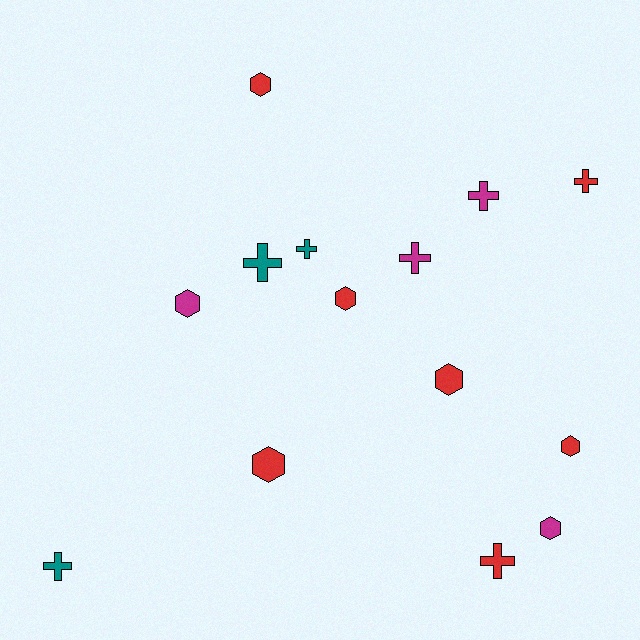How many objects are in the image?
There are 14 objects.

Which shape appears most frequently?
Hexagon, with 7 objects.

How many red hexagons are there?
There are 5 red hexagons.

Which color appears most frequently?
Red, with 7 objects.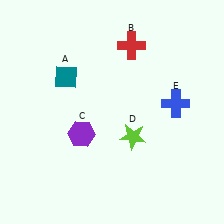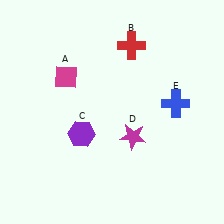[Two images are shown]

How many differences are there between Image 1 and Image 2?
There are 2 differences between the two images.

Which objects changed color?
A changed from teal to magenta. D changed from lime to magenta.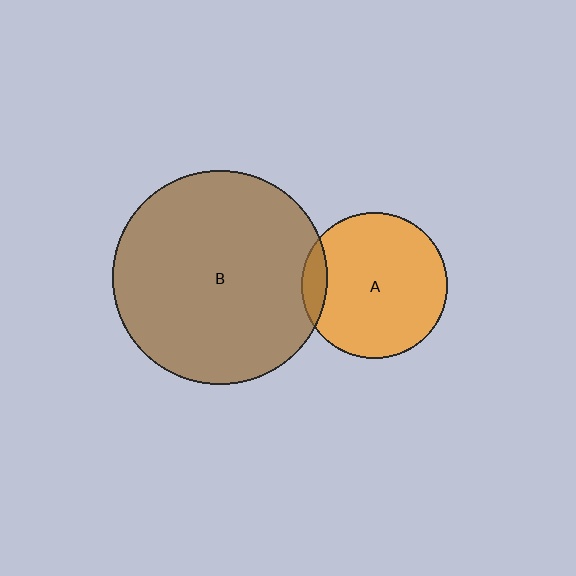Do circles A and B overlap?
Yes.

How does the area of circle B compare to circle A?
Approximately 2.2 times.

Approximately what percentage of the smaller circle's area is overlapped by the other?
Approximately 10%.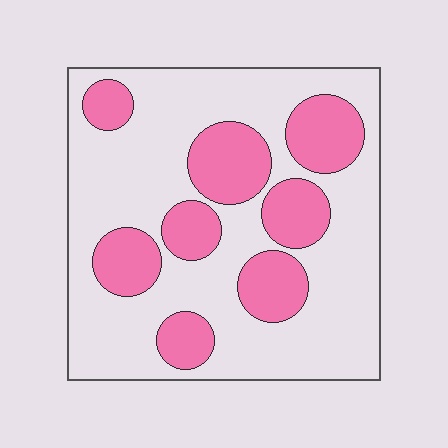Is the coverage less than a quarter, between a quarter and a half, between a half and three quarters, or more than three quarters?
Between a quarter and a half.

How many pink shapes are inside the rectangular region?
8.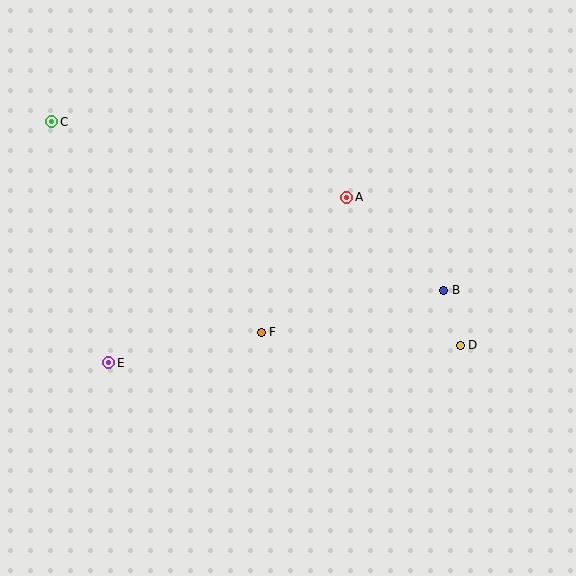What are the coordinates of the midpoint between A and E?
The midpoint between A and E is at (228, 280).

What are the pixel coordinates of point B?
Point B is at (444, 290).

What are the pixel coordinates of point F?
Point F is at (261, 332).